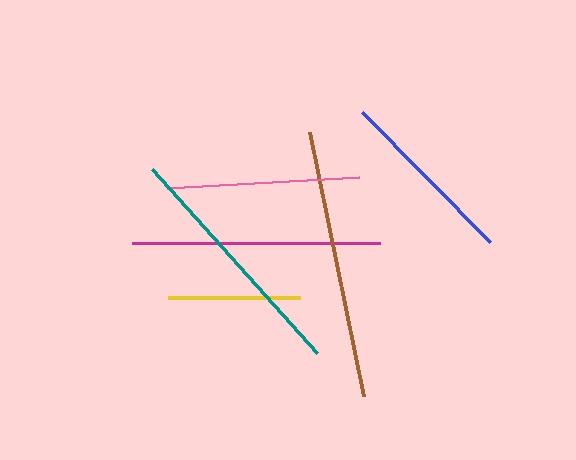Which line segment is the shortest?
The yellow line is the shortest at approximately 131 pixels.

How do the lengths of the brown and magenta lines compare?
The brown and magenta lines are approximately the same length.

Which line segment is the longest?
The brown line is the longest at approximately 270 pixels.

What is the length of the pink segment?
The pink segment is approximately 192 pixels long.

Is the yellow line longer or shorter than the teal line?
The teal line is longer than the yellow line.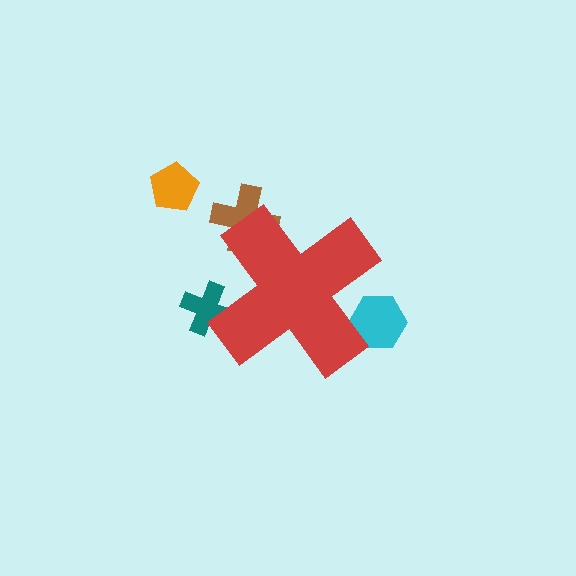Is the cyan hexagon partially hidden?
Yes, the cyan hexagon is partially hidden behind the red cross.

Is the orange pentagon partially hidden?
No, the orange pentagon is fully visible.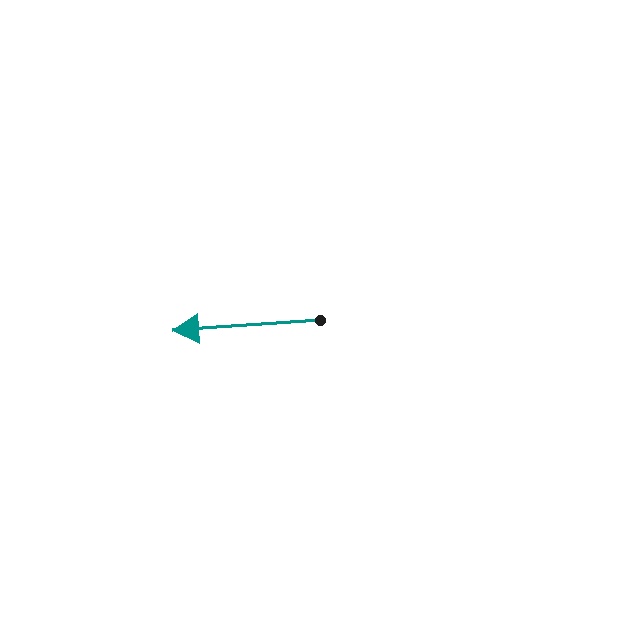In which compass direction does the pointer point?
West.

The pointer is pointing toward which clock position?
Roughly 9 o'clock.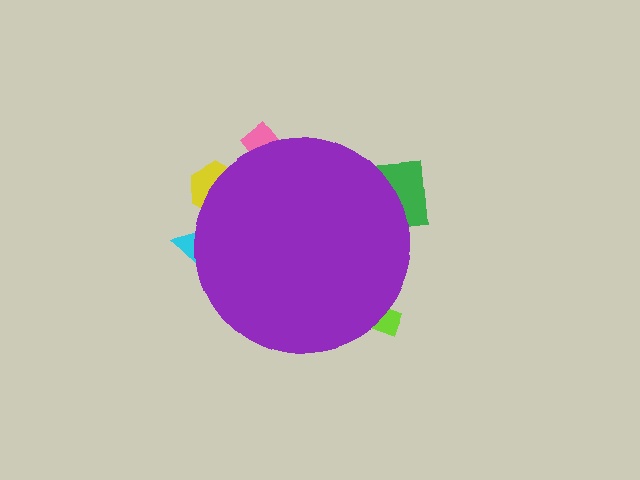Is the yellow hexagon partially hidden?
Yes, the yellow hexagon is partially hidden behind the purple circle.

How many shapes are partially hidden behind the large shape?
5 shapes are partially hidden.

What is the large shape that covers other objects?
A purple circle.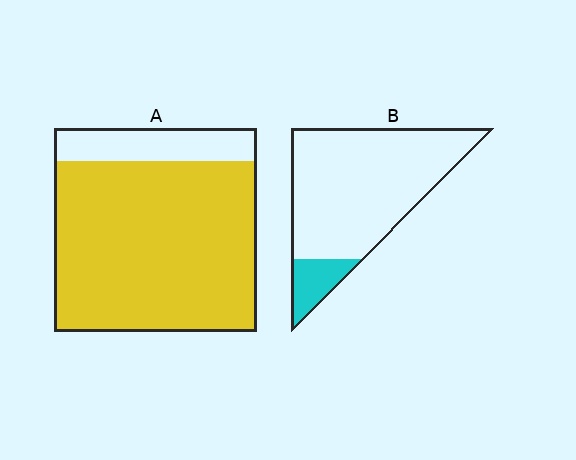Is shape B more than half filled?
No.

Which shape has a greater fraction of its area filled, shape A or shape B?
Shape A.